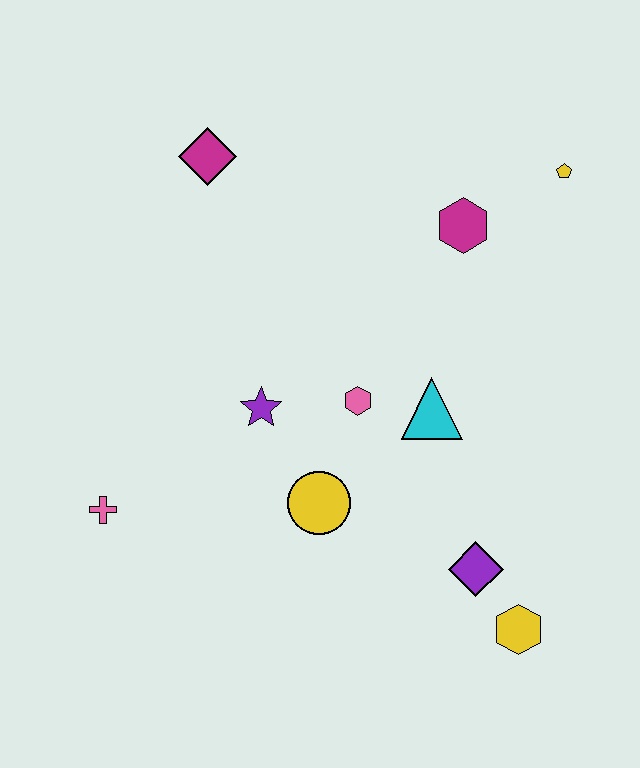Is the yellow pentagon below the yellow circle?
No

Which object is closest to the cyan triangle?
The pink hexagon is closest to the cyan triangle.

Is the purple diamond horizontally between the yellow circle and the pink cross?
No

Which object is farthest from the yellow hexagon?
The magenta diamond is farthest from the yellow hexagon.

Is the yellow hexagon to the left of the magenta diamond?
No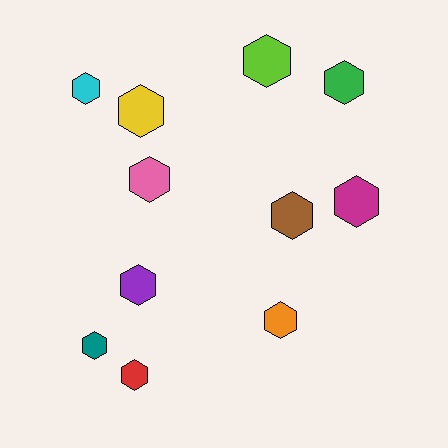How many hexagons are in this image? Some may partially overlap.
There are 11 hexagons.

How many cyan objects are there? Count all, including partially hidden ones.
There is 1 cyan object.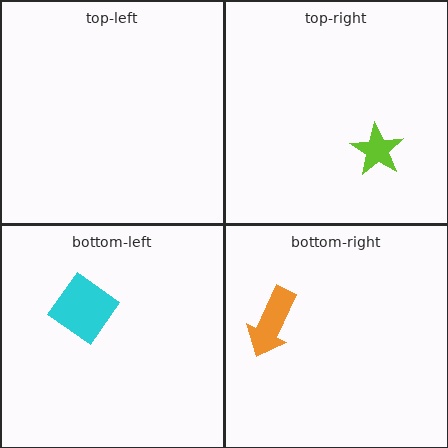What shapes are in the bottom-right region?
The orange arrow.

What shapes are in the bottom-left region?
The cyan diamond.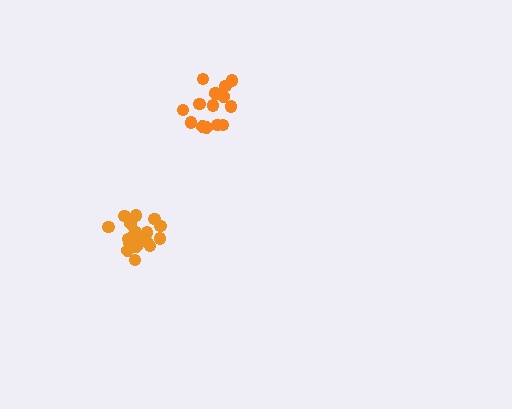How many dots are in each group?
Group 1: 15 dots, Group 2: 21 dots (36 total).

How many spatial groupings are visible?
There are 2 spatial groupings.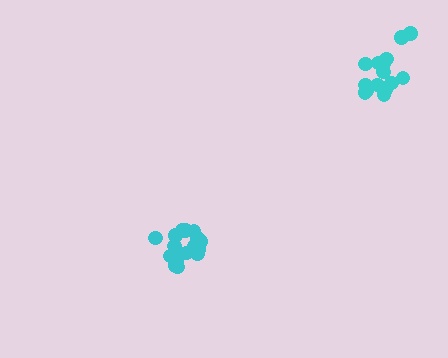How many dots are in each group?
Group 1: 16 dots, Group 2: 18 dots (34 total).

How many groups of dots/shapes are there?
There are 2 groups.